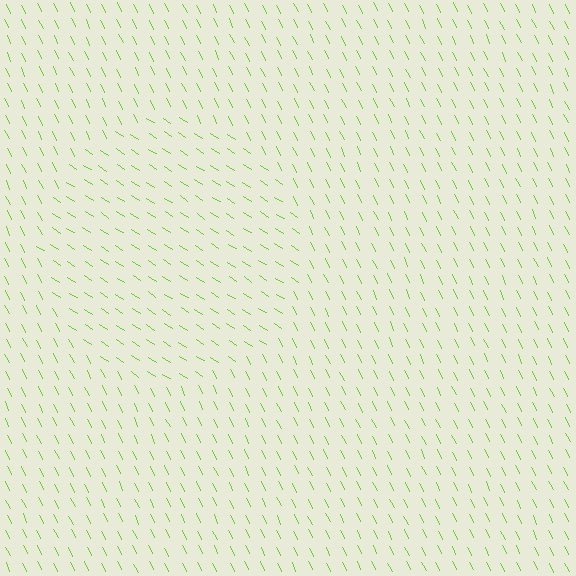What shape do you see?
I see a circle.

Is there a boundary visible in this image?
Yes, there is a texture boundary formed by a change in line orientation.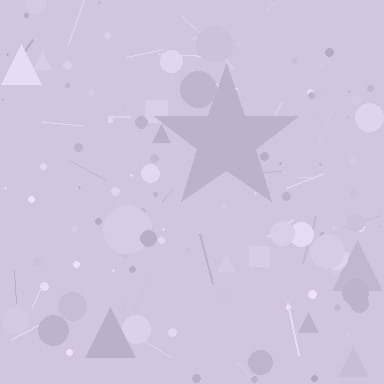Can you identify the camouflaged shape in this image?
The camouflaged shape is a star.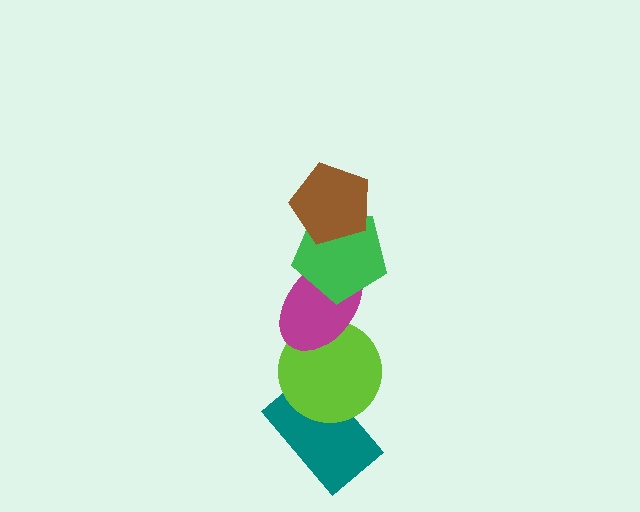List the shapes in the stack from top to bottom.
From top to bottom: the brown pentagon, the green pentagon, the magenta ellipse, the lime circle, the teal rectangle.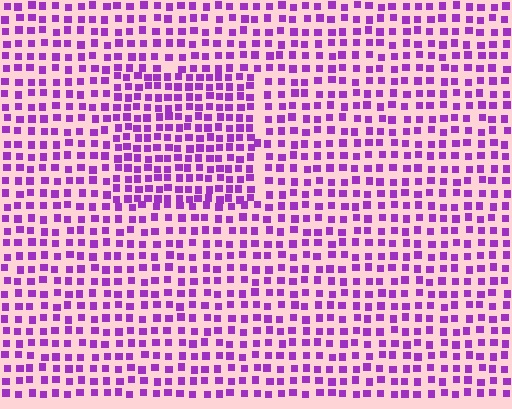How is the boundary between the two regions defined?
The boundary is defined by a change in element density (approximately 1.5x ratio). All elements are the same color, size, and shape.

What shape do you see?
I see a rectangle.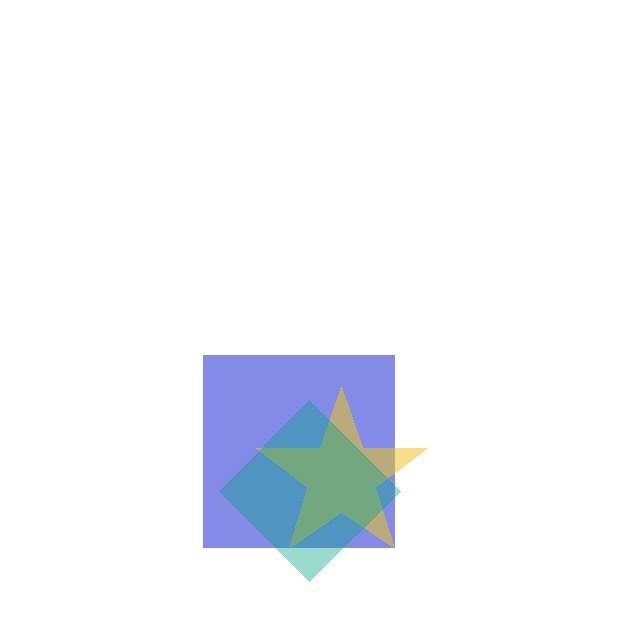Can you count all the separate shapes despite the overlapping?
Yes, there are 3 separate shapes.